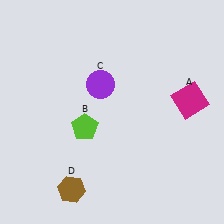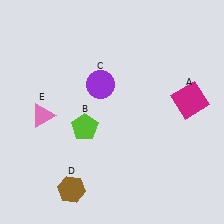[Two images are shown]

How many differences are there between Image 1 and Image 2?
There is 1 difference between the two images.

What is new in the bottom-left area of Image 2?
A pink triangle (E) was added in the bottom-left area of Image 2.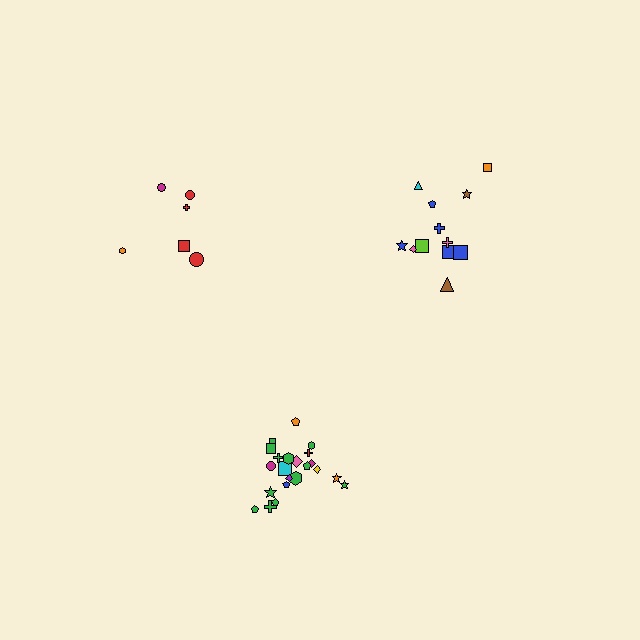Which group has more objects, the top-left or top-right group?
The top-right group.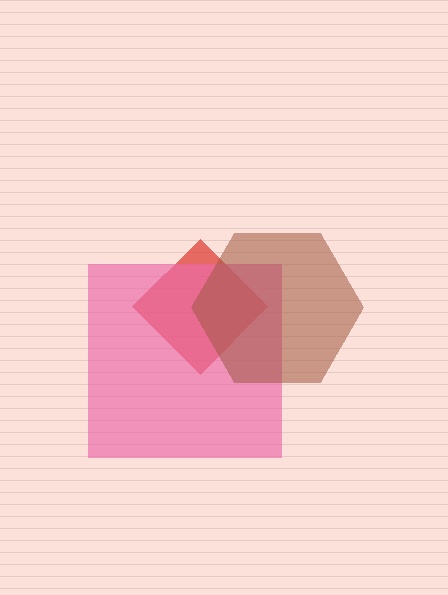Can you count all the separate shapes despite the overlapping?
Yes, there are 3 separate shapes.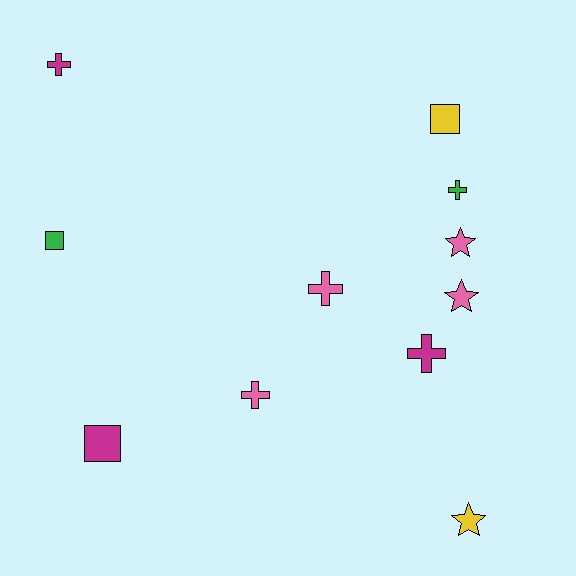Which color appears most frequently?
Pink, with 4 objects.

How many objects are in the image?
There are 11 objects.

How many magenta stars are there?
There are no magenta stars.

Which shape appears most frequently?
Cross, with 5 objects.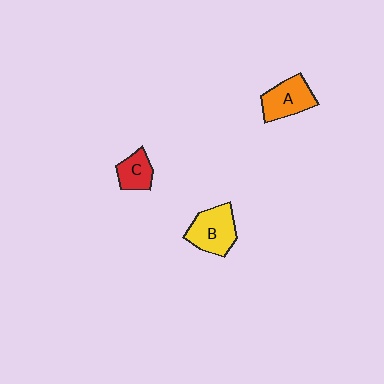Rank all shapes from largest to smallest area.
From largest to smallest: B (yellow), A (orange), C (red).